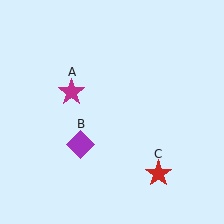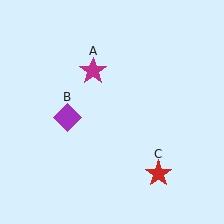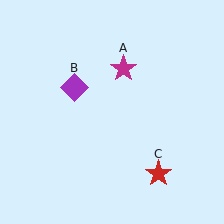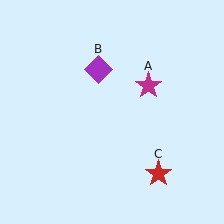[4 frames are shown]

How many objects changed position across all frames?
2 objects changed position: magenta star (object A), purple diamond (object B).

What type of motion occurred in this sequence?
The magenta star (object A), purple diamond (object B) rotated clockwise around the center of the scene.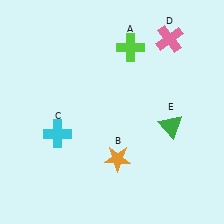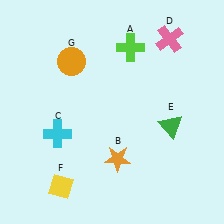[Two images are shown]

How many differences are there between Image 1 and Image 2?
There are 2 differences between the two images.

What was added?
A yellow diamond (F), an orange circle (G) were added in Image 2.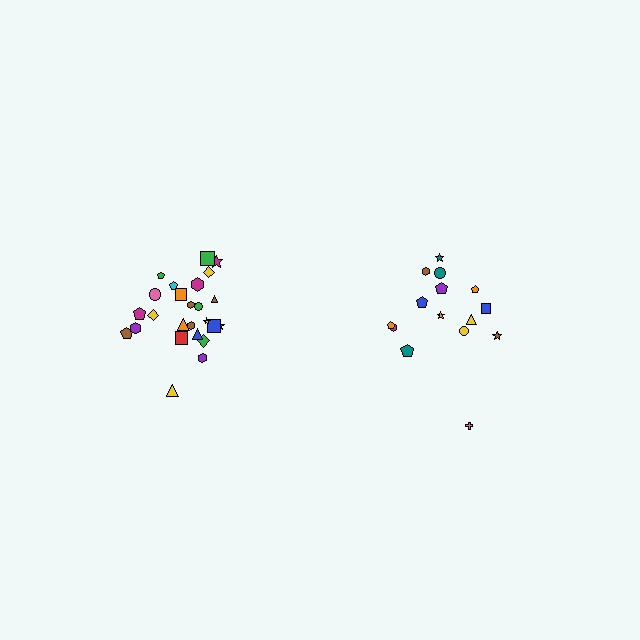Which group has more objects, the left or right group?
The left group.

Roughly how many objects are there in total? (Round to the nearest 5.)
Roughly 40 objects in total.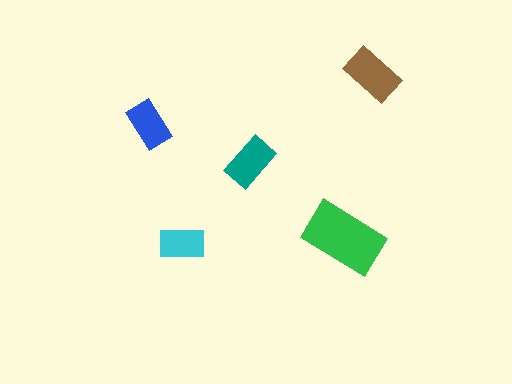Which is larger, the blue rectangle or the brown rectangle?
The brown one.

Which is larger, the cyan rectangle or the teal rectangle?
The teal one.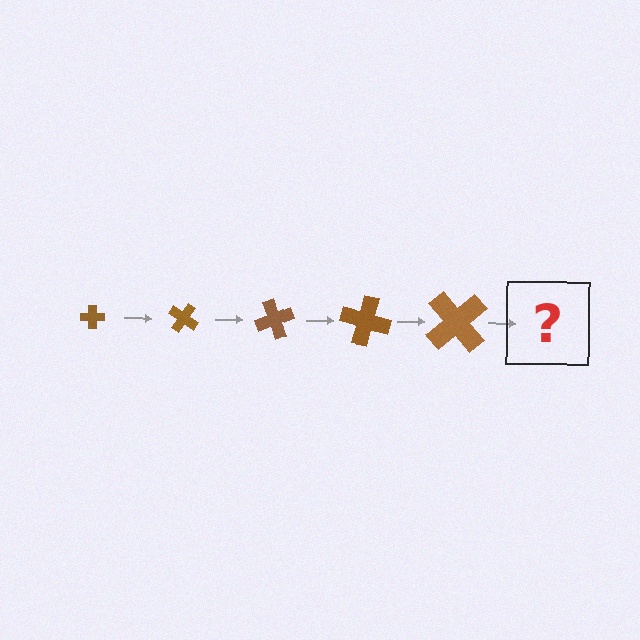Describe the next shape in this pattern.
It should be a cross, larger than the previous one and rotated 175 degrees from the start.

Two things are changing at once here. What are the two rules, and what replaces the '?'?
The two rules are that the cross grows larger each step and it rotates 35 degrees each step. The '?' should be a cross, larger than the previous one and rotated 175 degrees from the start.